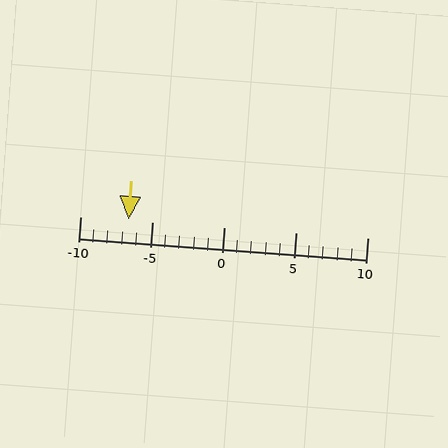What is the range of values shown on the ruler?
The ruler shows values from -10 to 10.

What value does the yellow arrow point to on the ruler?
The yellow arrow points to approximately -7.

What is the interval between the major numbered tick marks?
The major tick marks are spaced 5 units apart.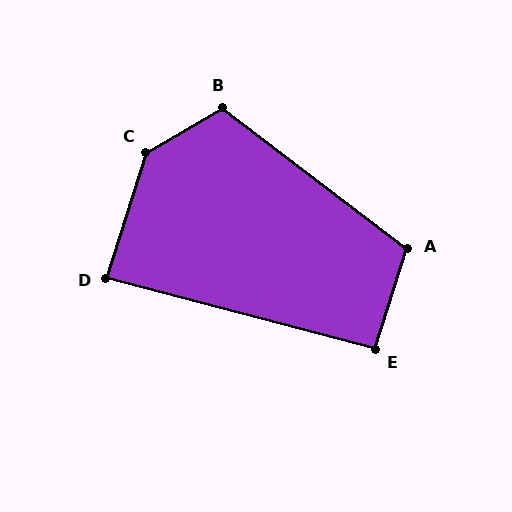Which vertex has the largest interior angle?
C, at approximately 137 degrees.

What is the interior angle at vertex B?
Approximately 113 degrees (obtuse).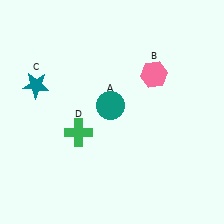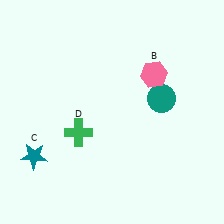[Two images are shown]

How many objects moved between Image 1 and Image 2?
2 objects moved between the two images.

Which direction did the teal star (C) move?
The teal star (C) moved down.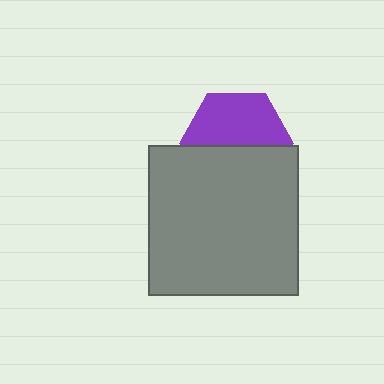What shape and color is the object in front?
The object in front is a gray square.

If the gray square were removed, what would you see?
You would see the complete purple hexagon.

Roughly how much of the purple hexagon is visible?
About half of it is visible (roughly 53%).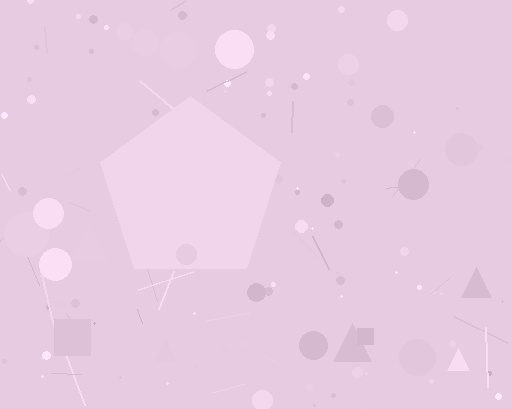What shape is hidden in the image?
A pentagon is hidden in the image.